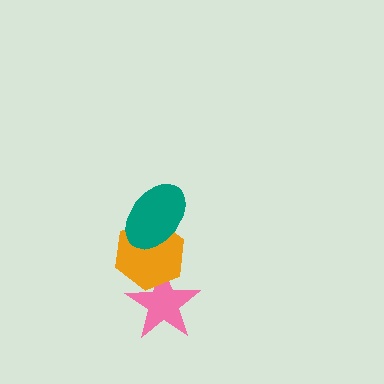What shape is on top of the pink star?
The orange hexagon is on top of the pink star.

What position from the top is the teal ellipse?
The teal ellipse is 1st from the top.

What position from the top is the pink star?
The pink star is 3rd from the top.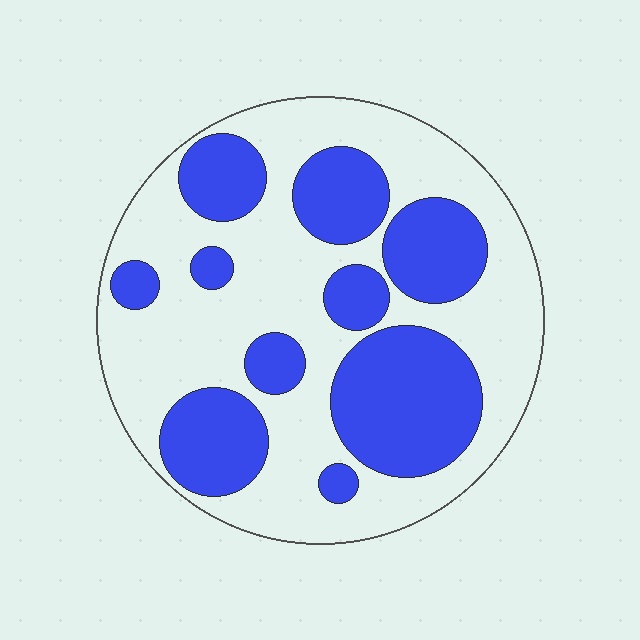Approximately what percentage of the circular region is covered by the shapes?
Approximately 40%.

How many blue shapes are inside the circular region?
10.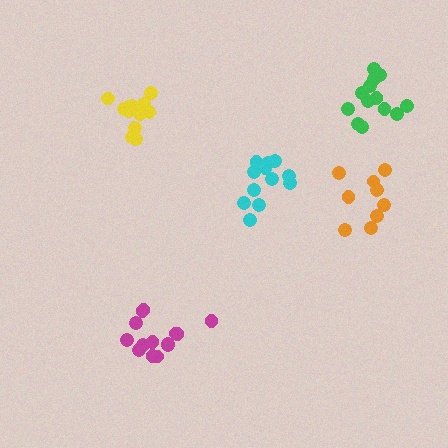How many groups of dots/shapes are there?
There are 5 groups.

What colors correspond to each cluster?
The clusters are colored: yellow, orange, cyan, green, magenta.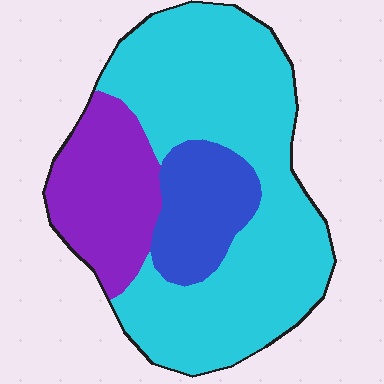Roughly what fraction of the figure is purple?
Purple covers around 20% of the figure.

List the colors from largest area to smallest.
From largest to smallest: cyan, purple, blue.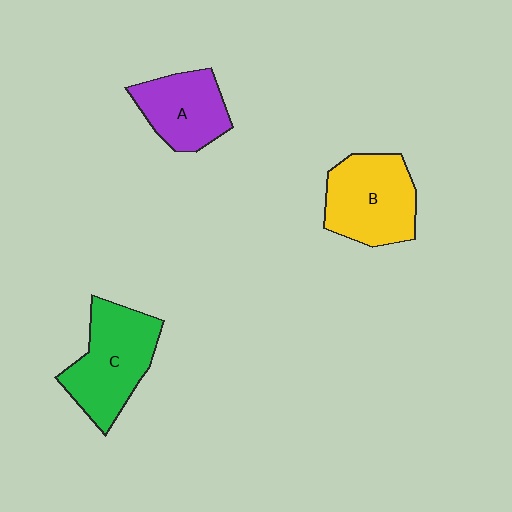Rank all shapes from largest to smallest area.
From largest to smallest: C (green), B (yellow), A (purple).